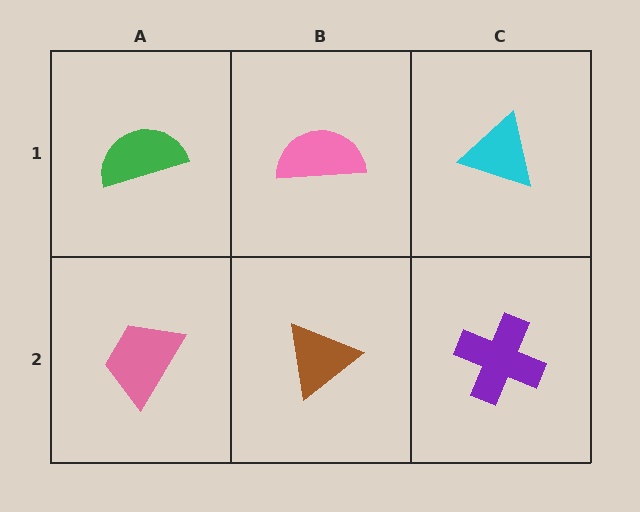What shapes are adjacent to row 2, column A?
A green semicircle (row 1, column A), a brown triangle (row 2, column B).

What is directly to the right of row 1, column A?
A pink semicircle.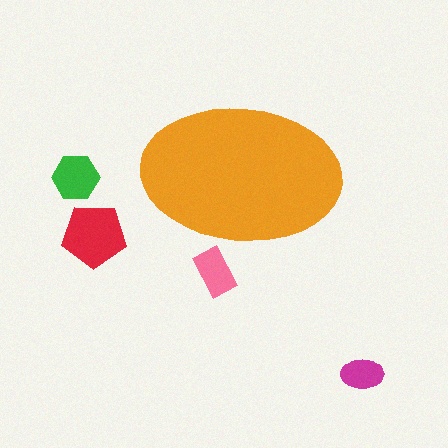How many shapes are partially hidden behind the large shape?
1 shape is partially hidden.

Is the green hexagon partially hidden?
No, the green hexagon is fully visible.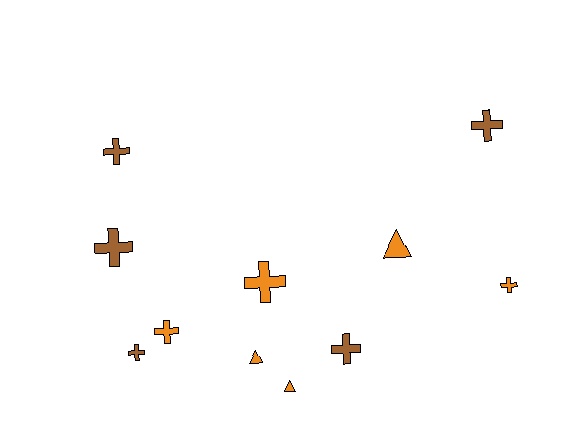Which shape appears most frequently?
Cross, with 8 objects.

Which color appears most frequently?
Orange, with 6 objects.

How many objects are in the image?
There are 11 objects.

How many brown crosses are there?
There are 5 brown crosses.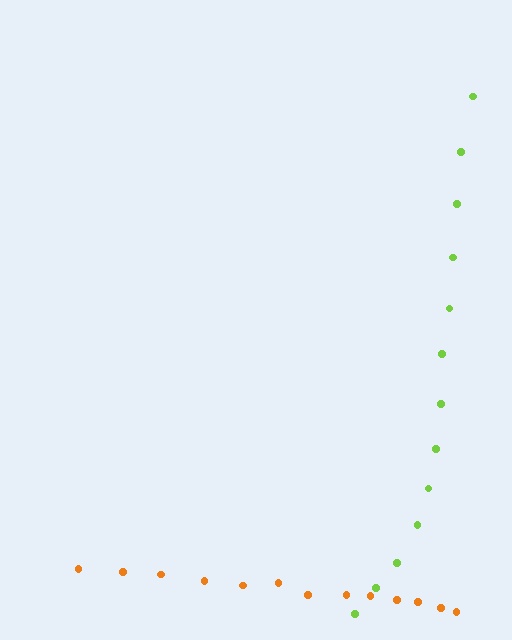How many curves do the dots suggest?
There are 2 distinct paths.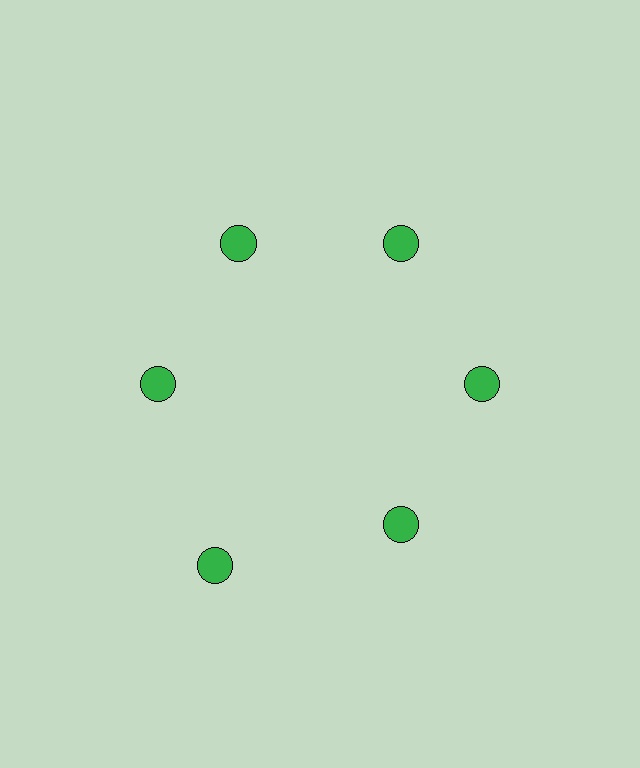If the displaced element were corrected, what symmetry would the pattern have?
It would have 6-fold rotational symmetry — the pattern would map onto itself every 60 degrees.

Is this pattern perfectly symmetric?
No. The 6 green circles are arranged in a ring, but one element near the 7 o'clock position is pushed outward from the center, breaking the 6-fold rotational symmetry.